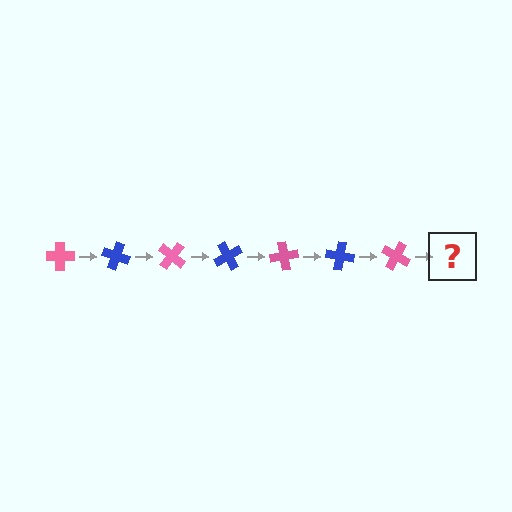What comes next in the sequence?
The next element should be a blue cross, rotated 140 degrees from the start.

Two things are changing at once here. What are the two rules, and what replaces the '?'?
The two rules are that it rotates 20 degrees each step and the color cycles through pink and blue. The '?' should be a blue cross, rotated 140 degrees from the start.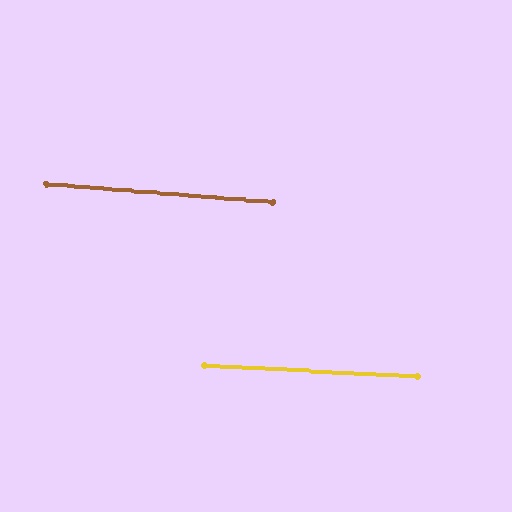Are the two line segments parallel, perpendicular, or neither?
Parallel — their directions differ by only 1.5°.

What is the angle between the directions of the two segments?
Approximately 1 degree.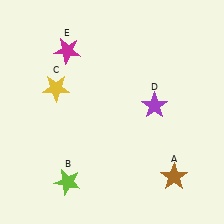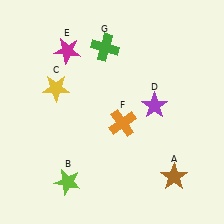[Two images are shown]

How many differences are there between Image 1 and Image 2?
There are 2 differences between the two images.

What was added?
An orange cross (F), a green cross (G) were added in Image 2.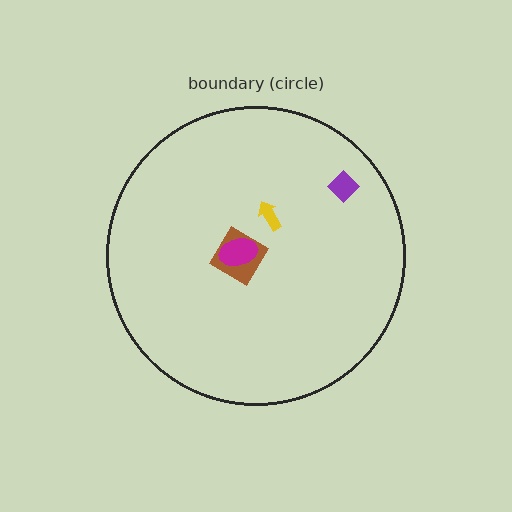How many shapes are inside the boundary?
4 inside, 0 outside.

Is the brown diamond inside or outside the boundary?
Inside.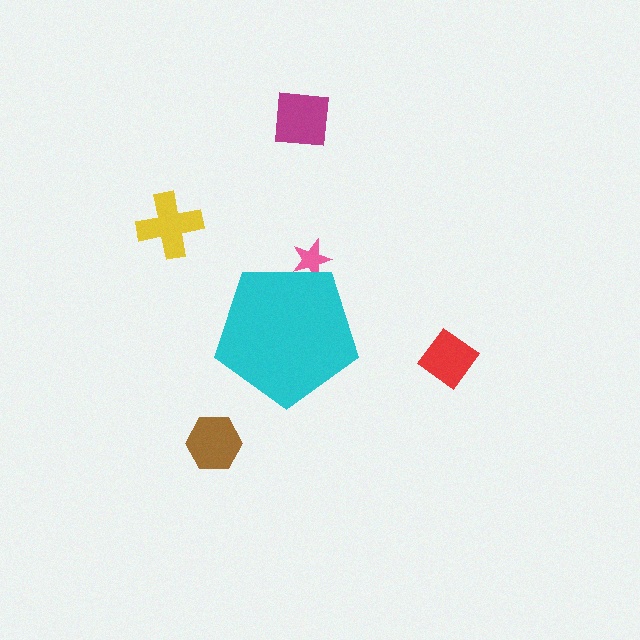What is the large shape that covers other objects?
A cyan pentagon.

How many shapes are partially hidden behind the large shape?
1 shape is partially hidden.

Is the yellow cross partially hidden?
No, the yellow cross is fully visible.